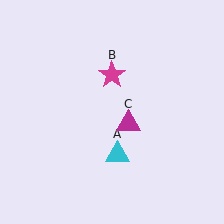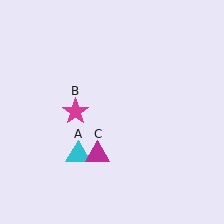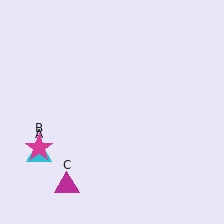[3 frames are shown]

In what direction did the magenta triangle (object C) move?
The magenta triangle (object C) moved down and to the left.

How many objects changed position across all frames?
3 objects changed position: cyan triangle (object A), magenta star (object B), magenta triangle (object C).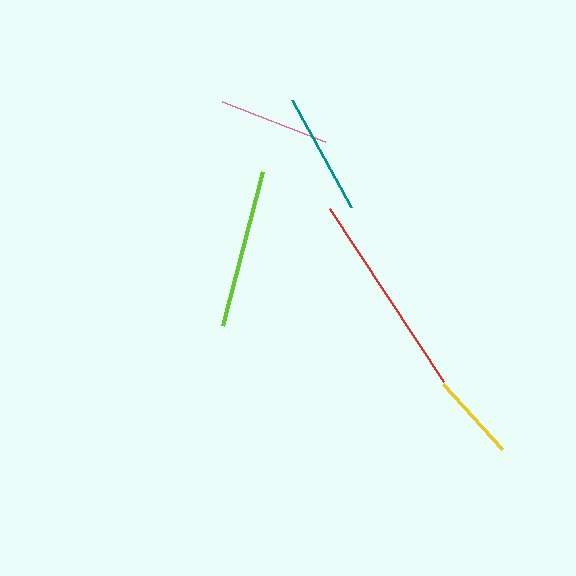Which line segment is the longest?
The red line is the longest at approximately 207 pixels.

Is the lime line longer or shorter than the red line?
The red line is longer than the lime line.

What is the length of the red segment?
The red segment is approximately 207 pixels long.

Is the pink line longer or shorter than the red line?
The red line is longer than the pink line.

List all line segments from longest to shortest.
From longest to shortest: red, lime, teal, pink, yellow.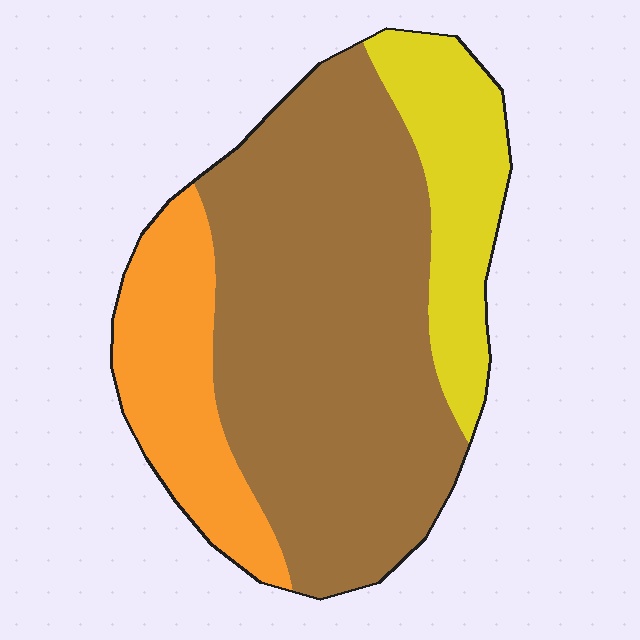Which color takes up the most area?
Brown, at roughly 60%.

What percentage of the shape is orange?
Orange takes up about one fifth (1/5) of the shape.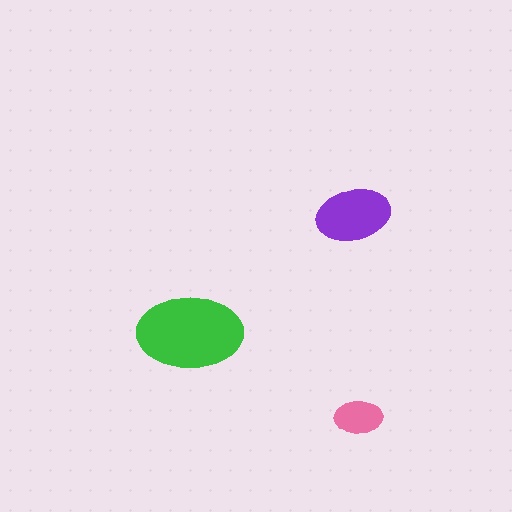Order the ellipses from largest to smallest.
the green one, the purple one, the pink one.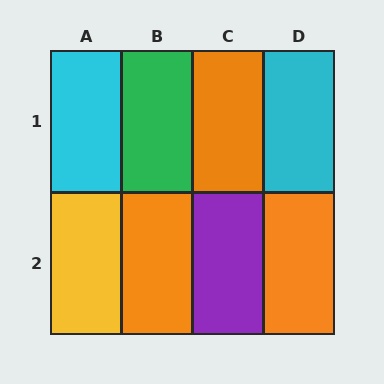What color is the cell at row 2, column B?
Orange.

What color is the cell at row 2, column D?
Orange.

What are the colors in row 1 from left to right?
Cyan, green, orange, cyan.